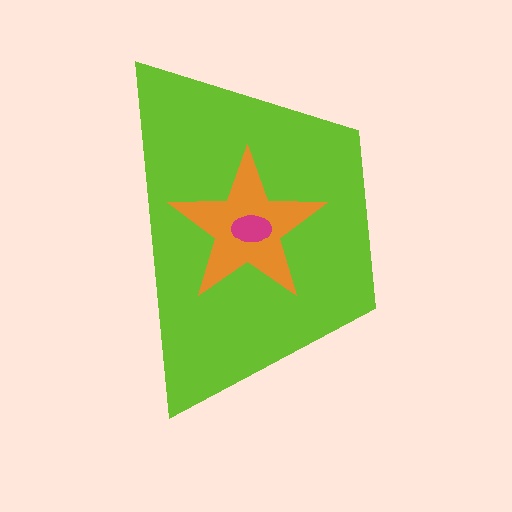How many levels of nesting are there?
3.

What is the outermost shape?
The lime trapezoid.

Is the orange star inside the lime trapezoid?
Yes.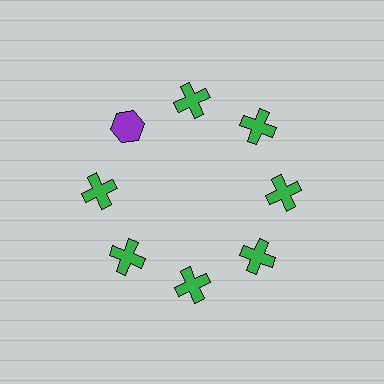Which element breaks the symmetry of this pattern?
The purple hexagon at roughly the 10 o'clock position breaks the symmetry. All other shapes are green crosses.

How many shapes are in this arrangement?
There are 8 shapes arranged in a ring pattern.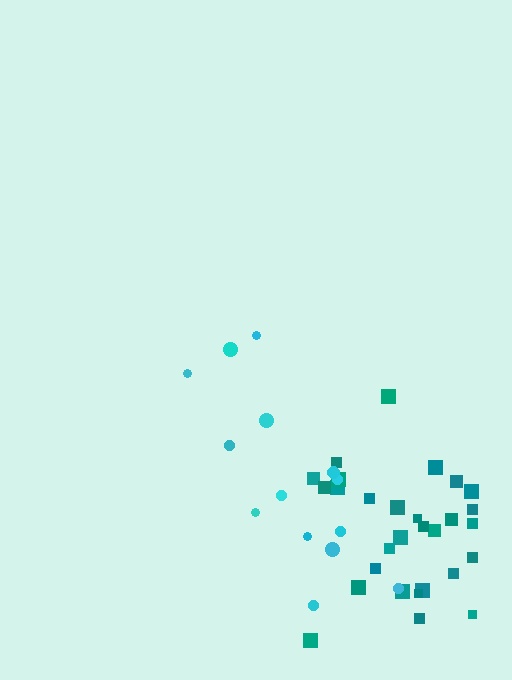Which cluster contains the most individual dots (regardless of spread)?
Teal (29).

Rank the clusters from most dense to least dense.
teal, cyan.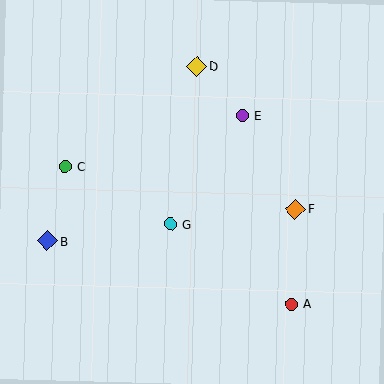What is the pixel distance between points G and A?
The distance between G and A is 145 pixels.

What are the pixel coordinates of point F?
Point F is at (295, 209).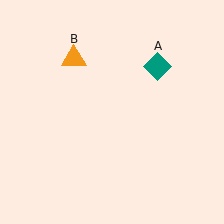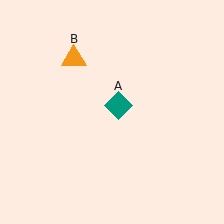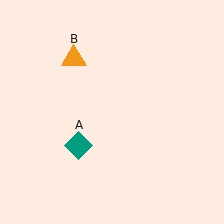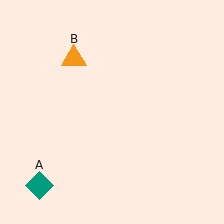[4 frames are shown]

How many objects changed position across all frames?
1 object changed position: teal diamond (object A).